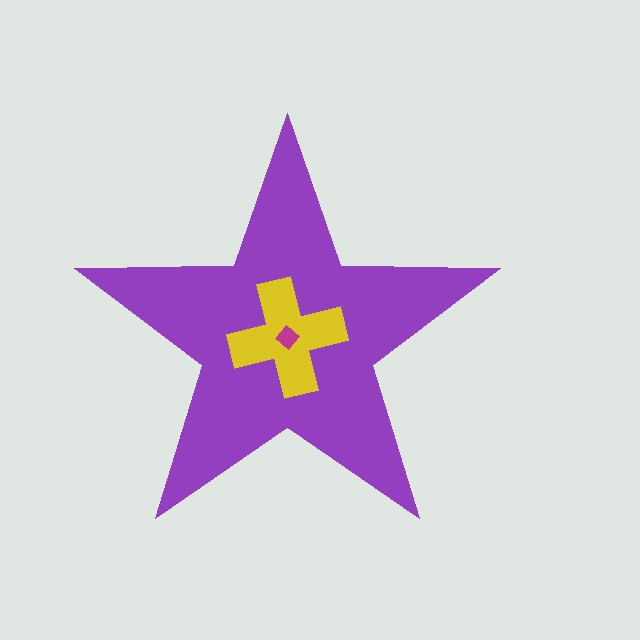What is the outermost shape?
The purple star.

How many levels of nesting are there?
3.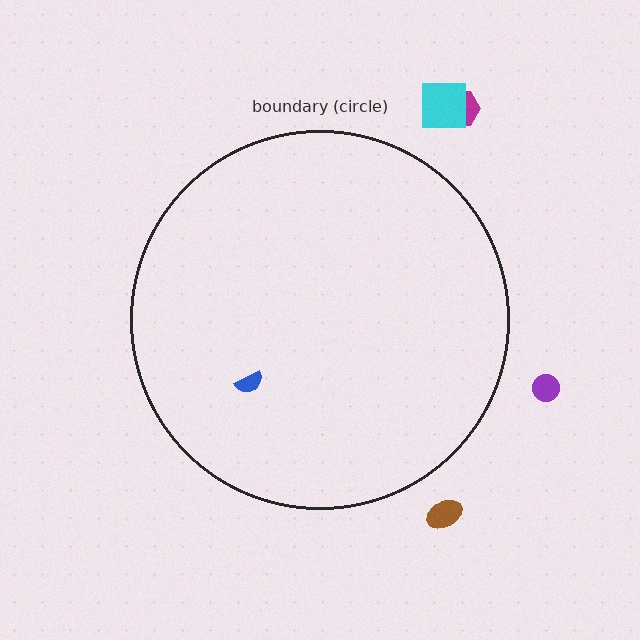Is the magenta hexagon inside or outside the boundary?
Outside.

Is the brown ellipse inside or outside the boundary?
Outside.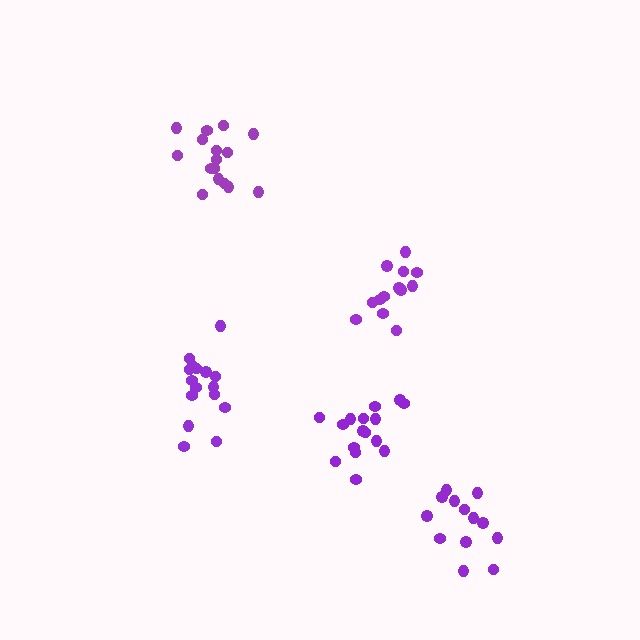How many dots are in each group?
Group 1: 13 dots, Group 2: 16 dots, Group 3: 16 dots, Group 4: 16 dots, Group 5: 13 dots (74 total).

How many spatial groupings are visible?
There are 5 spatial groupings.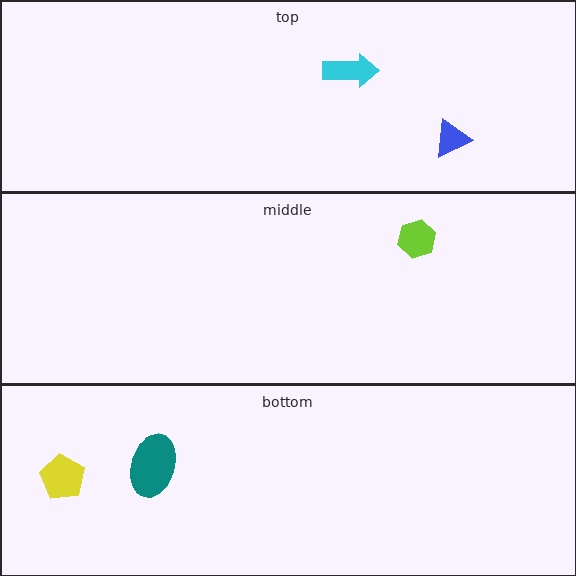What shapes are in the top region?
The cyan arrow, the blue triangle.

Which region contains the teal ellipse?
The bottom region.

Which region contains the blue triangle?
The top region.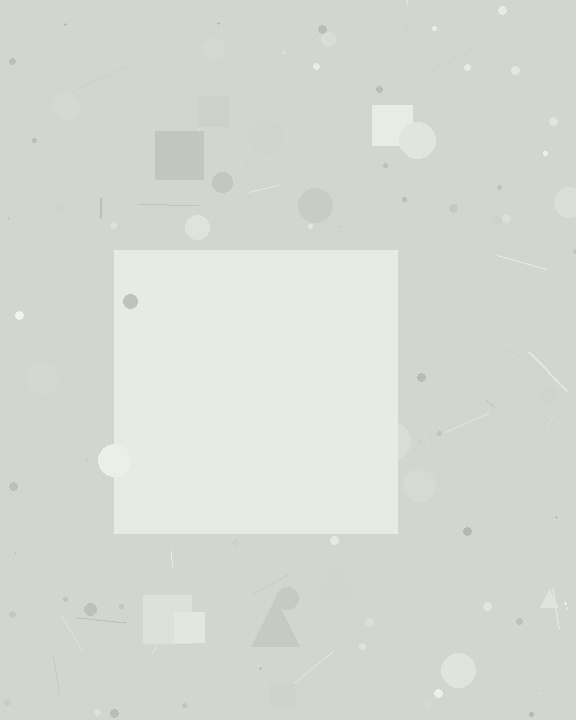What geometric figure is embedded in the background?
A square is embedded in the background.